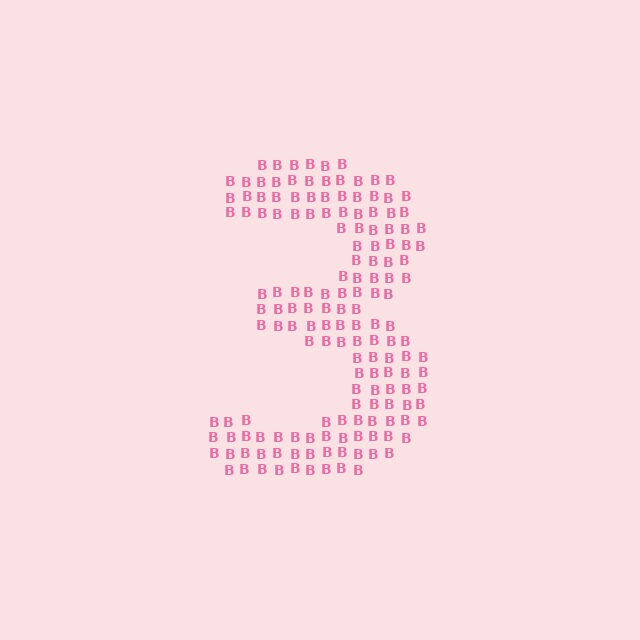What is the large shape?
The large shape is the digit 3.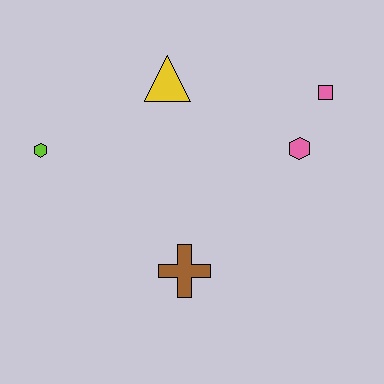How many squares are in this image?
There is 1 square.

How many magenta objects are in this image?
There are no magenta objects.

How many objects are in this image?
There are 5 objects.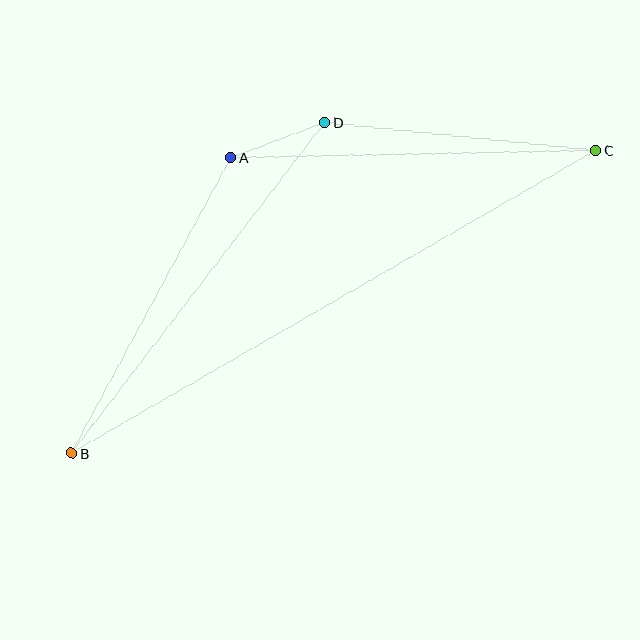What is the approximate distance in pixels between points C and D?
The distance between C and D is approximately 272 pixels.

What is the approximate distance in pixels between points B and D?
The distance between B and D is approximately 417 pixels.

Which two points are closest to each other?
Points A and D are closest to each other.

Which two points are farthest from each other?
Points B and C are farthest from each other.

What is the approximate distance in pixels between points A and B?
The distance between A and B is approximately 336 pixels.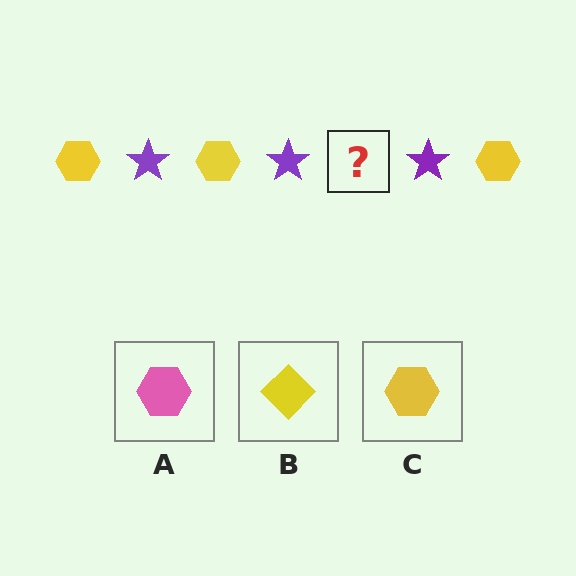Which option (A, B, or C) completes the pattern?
C.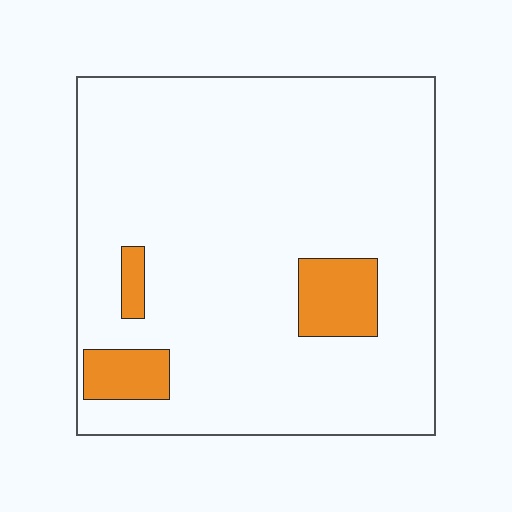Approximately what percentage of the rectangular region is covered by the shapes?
Approximately 10%.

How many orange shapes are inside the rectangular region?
3.